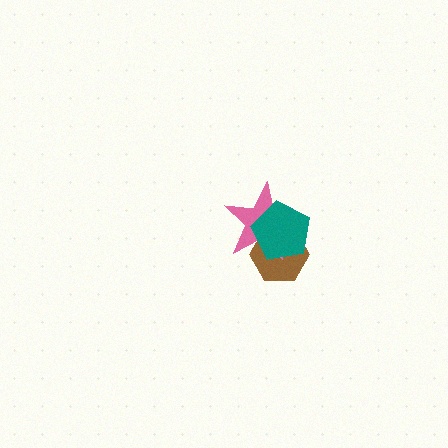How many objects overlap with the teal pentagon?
2 objects overlap with the teal pentagon.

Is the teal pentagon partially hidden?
No, no other shape covers it.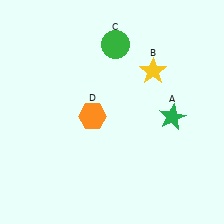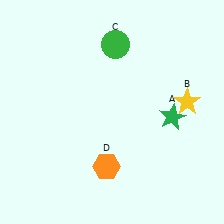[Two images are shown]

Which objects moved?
The objects that moved are: the yellow star (B), the orange hexagon (D).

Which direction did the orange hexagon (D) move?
The orange hexagon (D) moved down.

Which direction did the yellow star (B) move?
The yellow star (B) moved right.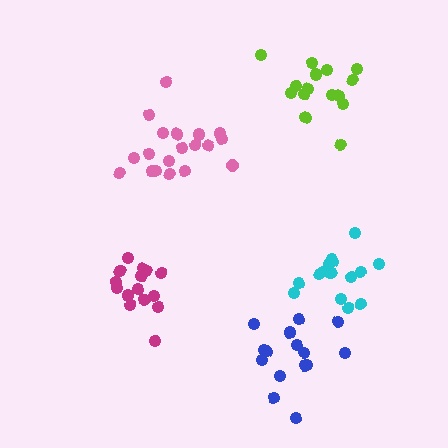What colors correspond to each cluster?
The clusters are colored: cyan, blue, magenta, lime, pink.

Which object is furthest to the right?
The cyan cluster is rightmost.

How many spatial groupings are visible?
There are 5 spatial groupings.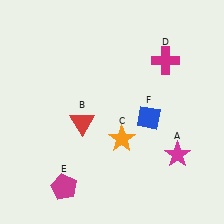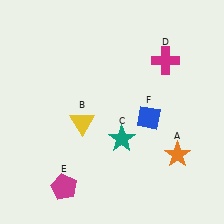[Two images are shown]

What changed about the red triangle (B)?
In Image 1, B is red. In Image 2, it changed to yellow.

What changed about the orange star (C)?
In Image 1, C is orange. In Image 2, it changed to teal.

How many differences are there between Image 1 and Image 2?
There are 3 differences between the two images.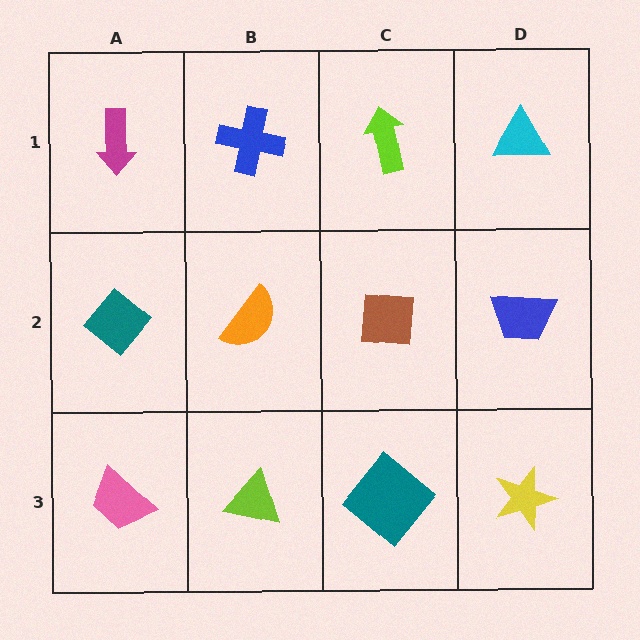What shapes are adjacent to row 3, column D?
A blue trapezoid (row 2, column D), a teal diamond (row 3, column C).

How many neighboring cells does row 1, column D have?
2.